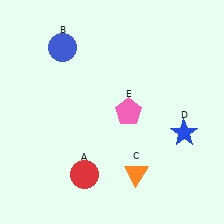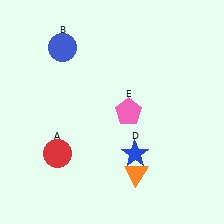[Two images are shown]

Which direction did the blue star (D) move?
The blue star (D) moved left.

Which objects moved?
The objects that moved are: the red circle (A), the blue star (D).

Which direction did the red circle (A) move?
The red circle (A) moved left.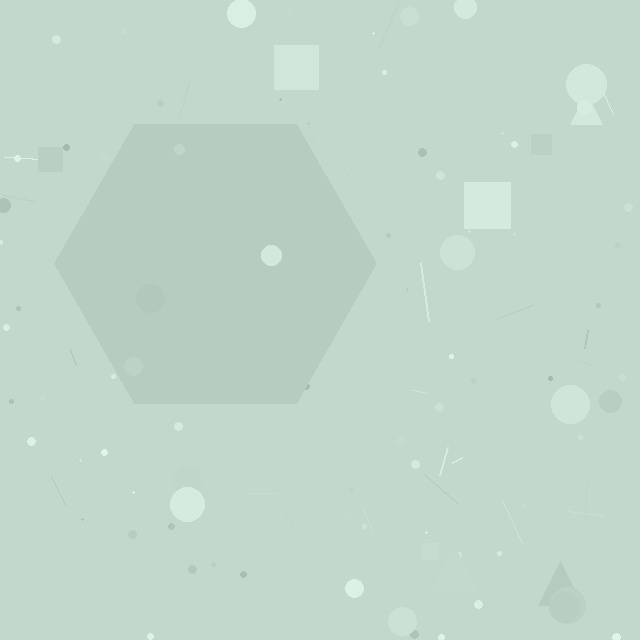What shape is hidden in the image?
A hexagon is hidden in the image.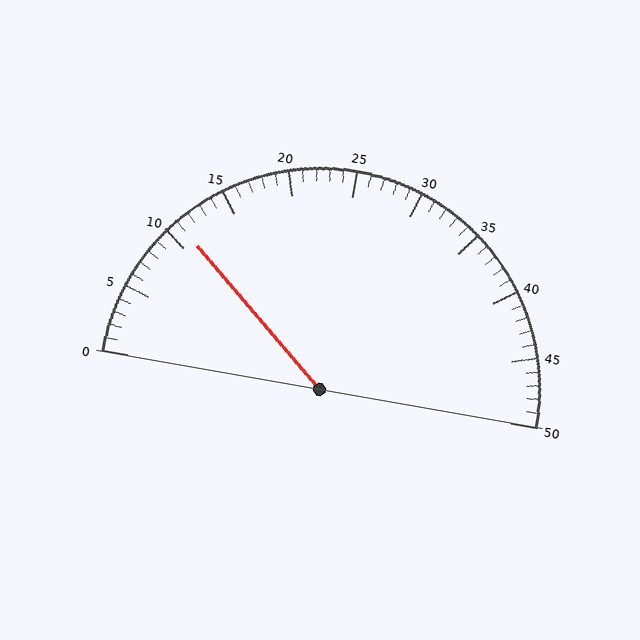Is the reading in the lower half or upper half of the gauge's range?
The reading is in the lower half of the range (0 to 50).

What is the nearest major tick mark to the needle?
The nearest major tick mark is 10.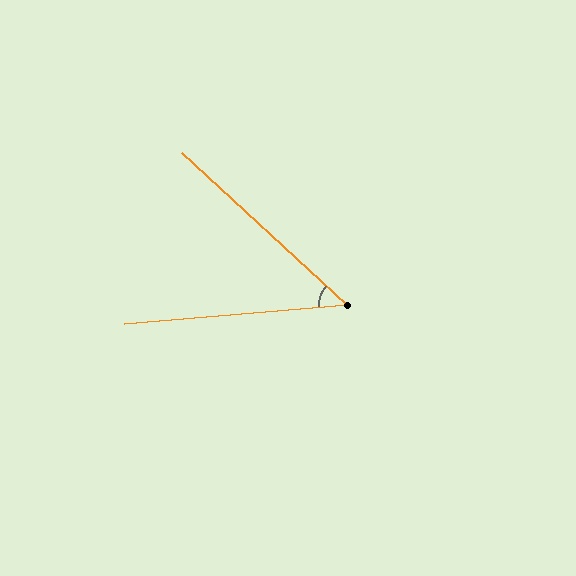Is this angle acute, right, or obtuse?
It is acute.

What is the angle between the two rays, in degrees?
Approximately 47 degrees.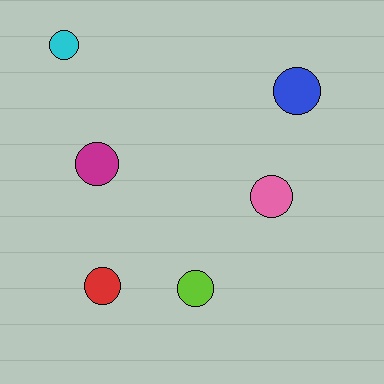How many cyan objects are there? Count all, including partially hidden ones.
There is 1 cyan object.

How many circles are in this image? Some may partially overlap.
There are 6 circles.